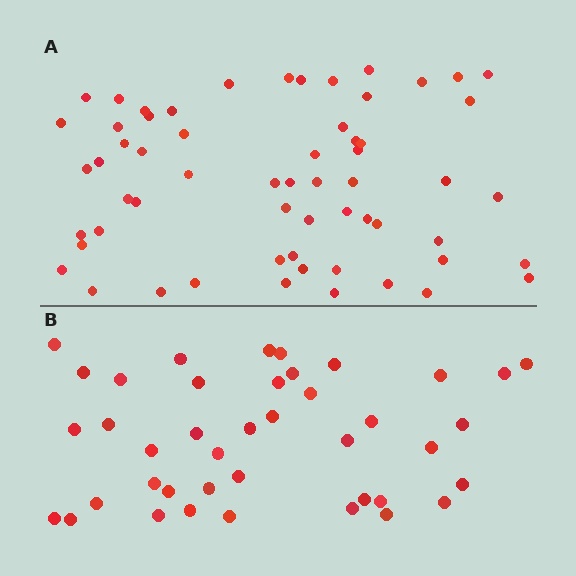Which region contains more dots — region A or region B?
Region A (the top region) has more dots.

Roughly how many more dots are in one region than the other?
Region A has approximately 20 more dots than region B.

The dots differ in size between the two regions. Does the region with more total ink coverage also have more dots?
No. Region B has more total ink coverage because its dots are larger, but region A actually contains more individual dots. Total area can be misleading — the number of items is what matters here.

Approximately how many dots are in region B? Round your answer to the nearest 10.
About 40 dots. (The exact count is 41, which rounds to 40.)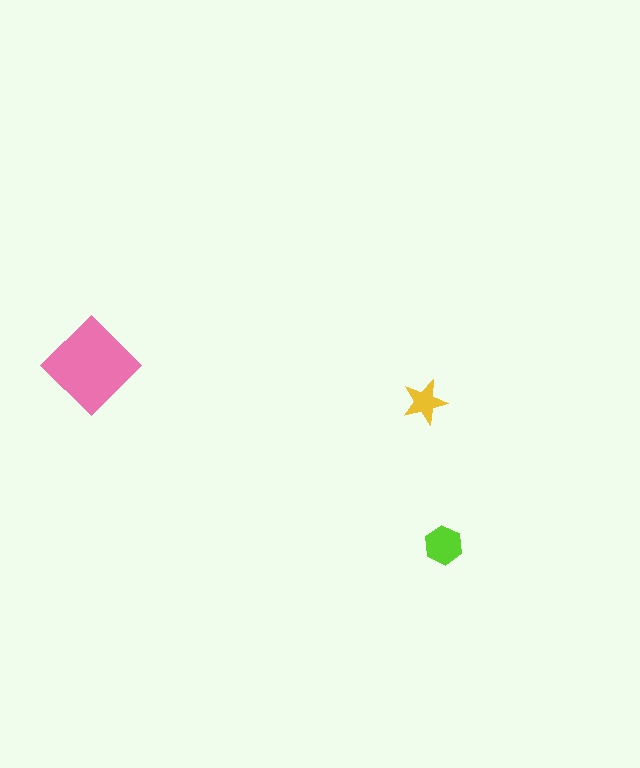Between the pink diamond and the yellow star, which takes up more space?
The pink diamond.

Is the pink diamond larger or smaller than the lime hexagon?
Larger.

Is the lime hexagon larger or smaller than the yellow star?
Larger.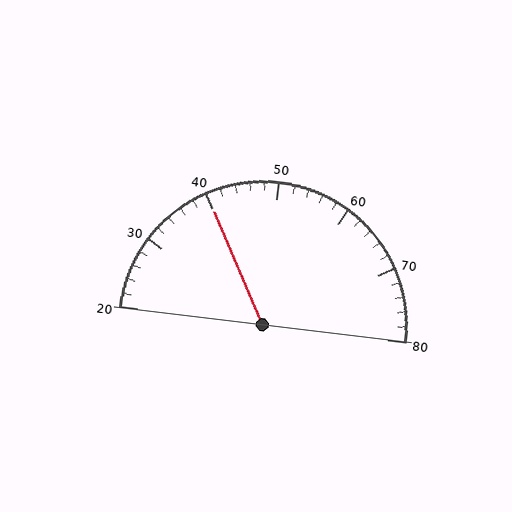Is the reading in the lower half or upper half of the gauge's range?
The reading is in the lower half of the range (20 to 80).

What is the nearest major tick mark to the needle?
The nearest major tick mark is 40.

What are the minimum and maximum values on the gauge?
The gauge ranges from 20 to 80.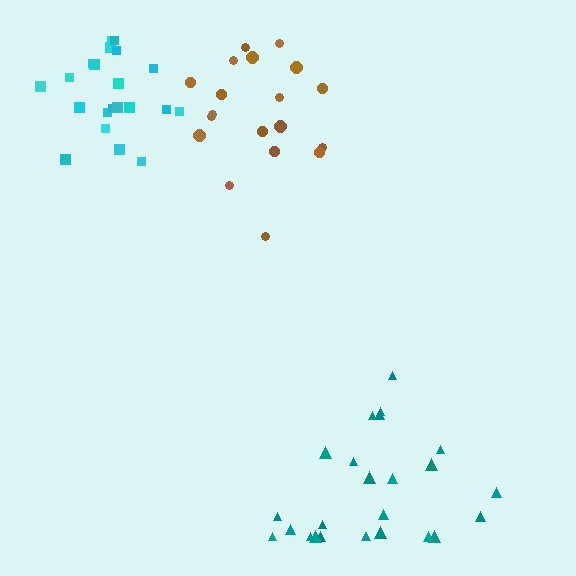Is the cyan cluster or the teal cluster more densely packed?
Cyan.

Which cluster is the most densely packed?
Cyan.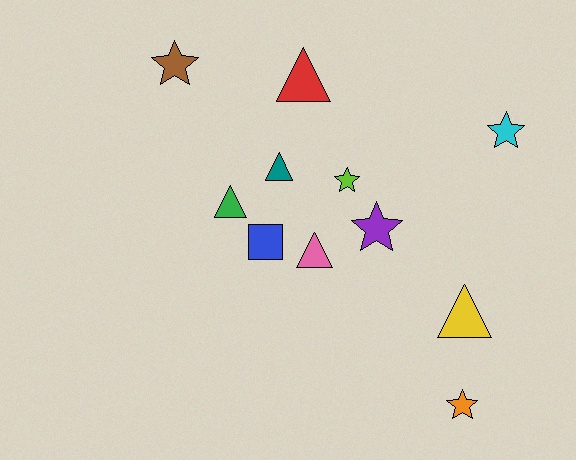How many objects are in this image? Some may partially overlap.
There are 11 objects.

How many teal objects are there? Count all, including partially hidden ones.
There is 1 teal object.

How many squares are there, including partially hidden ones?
There is 1 square.